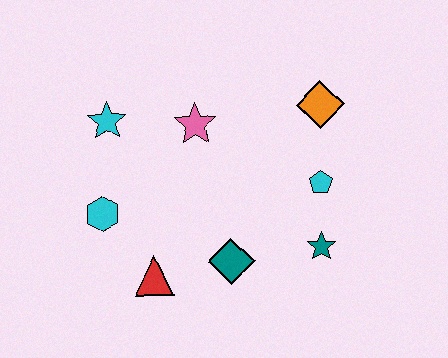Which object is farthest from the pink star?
The teal star is farthest from the pink star.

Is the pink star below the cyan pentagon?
No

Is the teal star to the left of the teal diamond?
No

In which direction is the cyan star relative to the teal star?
The cyan star is to the left of the teal star.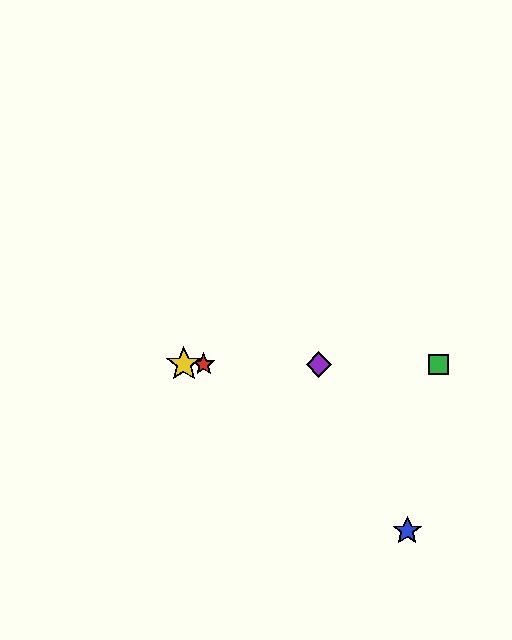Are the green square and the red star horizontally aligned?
Yes, both are at y≈364.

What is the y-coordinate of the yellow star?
The yellow star is at y≈364.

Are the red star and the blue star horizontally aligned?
No, the red star is at y≈364 and the blue star is at y≈531.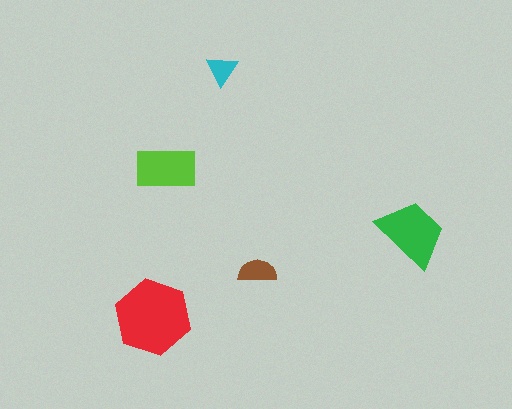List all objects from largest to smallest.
The red hexagon, the green trapezoid, the lime rectangle, the brown semicircle, the cyan triangle.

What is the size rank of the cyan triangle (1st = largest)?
5th.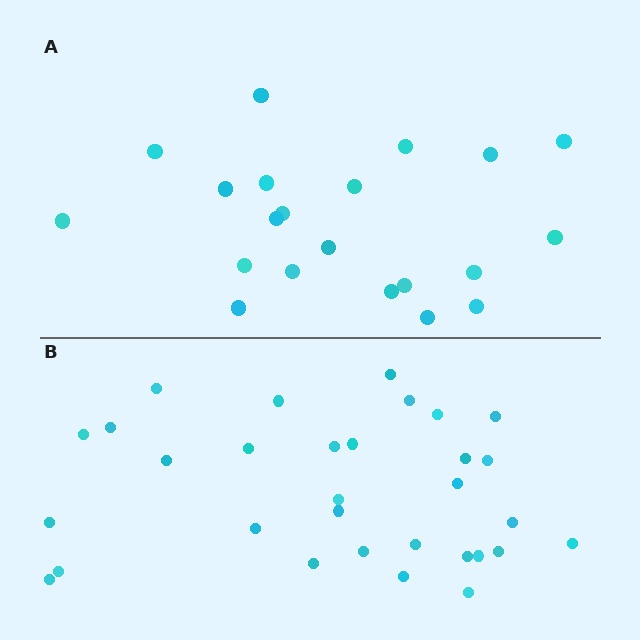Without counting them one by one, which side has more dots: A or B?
Region B (the bottom region) has more dots.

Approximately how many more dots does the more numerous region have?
Region B has roughly 10 or so more dots than region A.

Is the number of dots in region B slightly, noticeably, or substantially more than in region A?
Region B has substantially more. The ratio is roughly 1.5 to 1.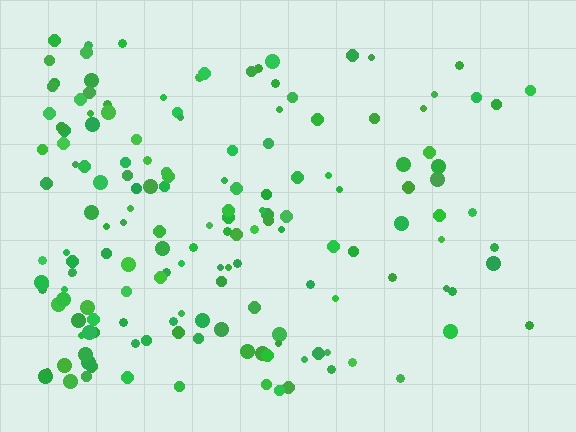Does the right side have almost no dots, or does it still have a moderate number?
Still a moderate number, just noticeably fewer than the left.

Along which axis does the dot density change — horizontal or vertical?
Horizontal.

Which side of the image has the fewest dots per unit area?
The right.